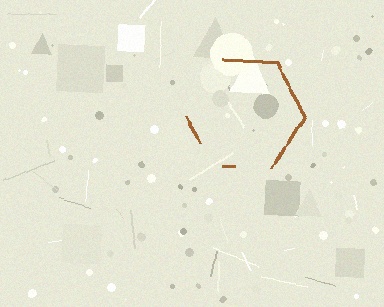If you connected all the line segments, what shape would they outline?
They would outline a hexagon.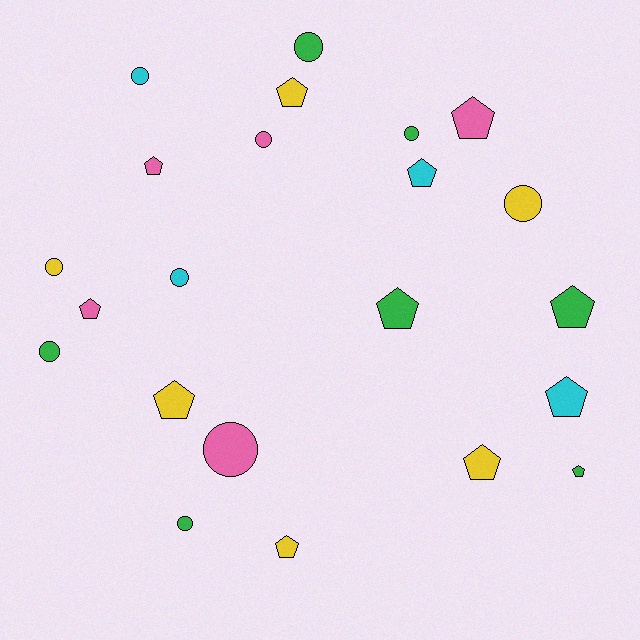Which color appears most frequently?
Green, with 7 objects.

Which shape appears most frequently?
Pentagon, with 12 objects.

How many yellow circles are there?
There are 2 yellow circles.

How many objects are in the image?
There are 22 objects.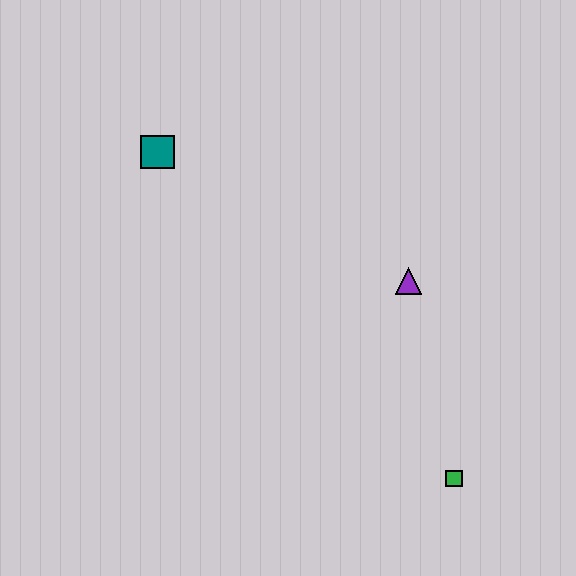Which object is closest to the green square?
The purple triangle is closest to the green square.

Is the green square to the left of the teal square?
No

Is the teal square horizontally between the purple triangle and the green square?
No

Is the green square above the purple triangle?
No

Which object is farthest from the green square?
The teal square is farthest from the green square.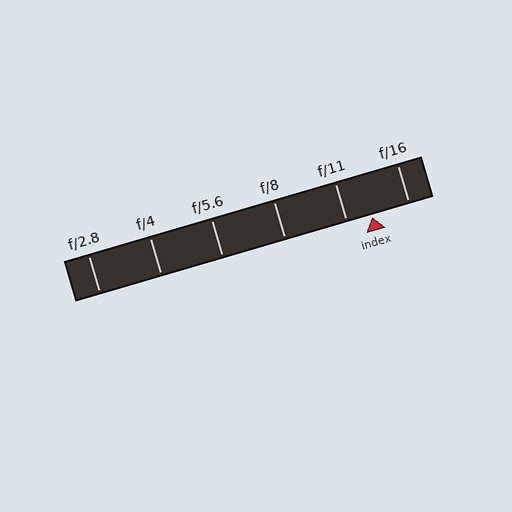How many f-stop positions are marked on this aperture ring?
There are 6 f-stop positions marked.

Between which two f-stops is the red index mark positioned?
The index mark is between f/11 and f/16.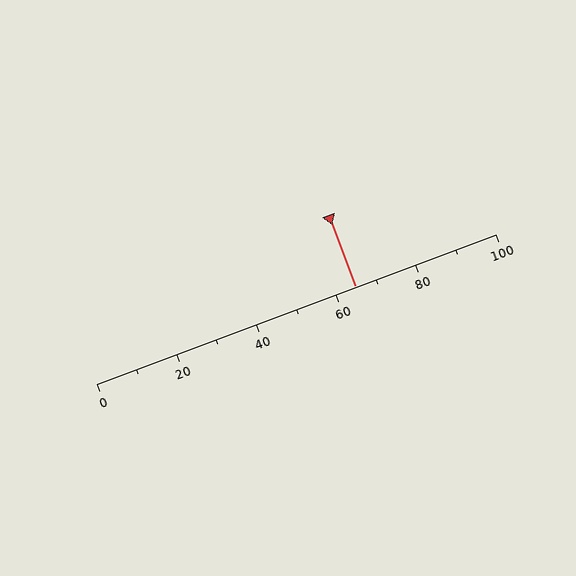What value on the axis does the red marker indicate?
The marker indicates approximately 65.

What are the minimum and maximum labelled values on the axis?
The axis runs from 0 to 100.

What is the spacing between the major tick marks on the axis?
The major ticks are spaced 20 apart.